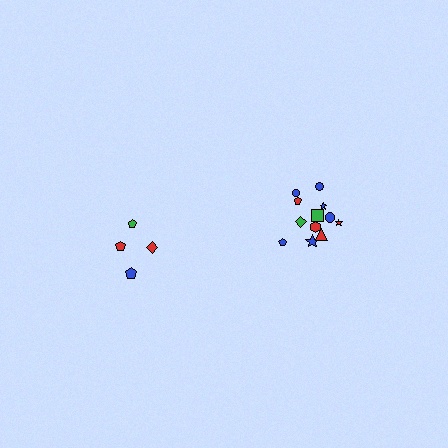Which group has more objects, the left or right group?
The right group.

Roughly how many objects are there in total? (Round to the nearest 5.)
Roughly 15 objects in total.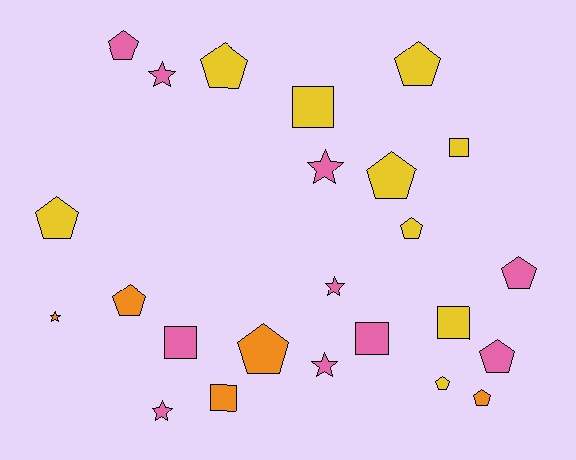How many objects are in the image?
There are 24 objects.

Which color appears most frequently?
Pink, with 10 objects.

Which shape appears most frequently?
Pentagon, with 12 objects.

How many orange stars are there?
There is 1 orange star.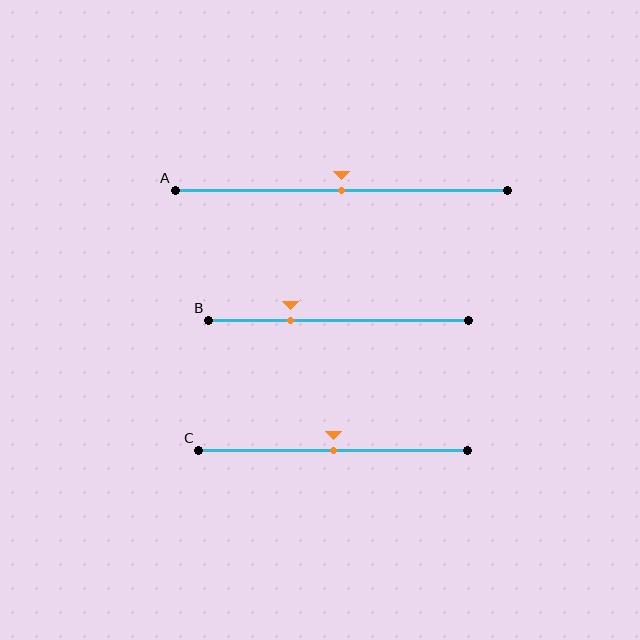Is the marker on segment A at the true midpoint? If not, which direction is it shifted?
Yes, the marker on segment A is at the true midpoint.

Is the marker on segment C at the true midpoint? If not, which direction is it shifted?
Yes, the marker on segment C is at the true midpoint.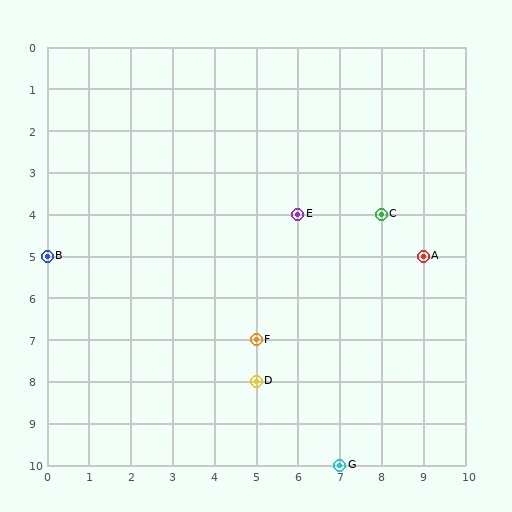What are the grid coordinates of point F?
Point F is at grid coordinates (5, 7).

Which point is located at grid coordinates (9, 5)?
Point A is at (9, 5).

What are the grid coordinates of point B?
Point B is at grid coordinates (0, 5).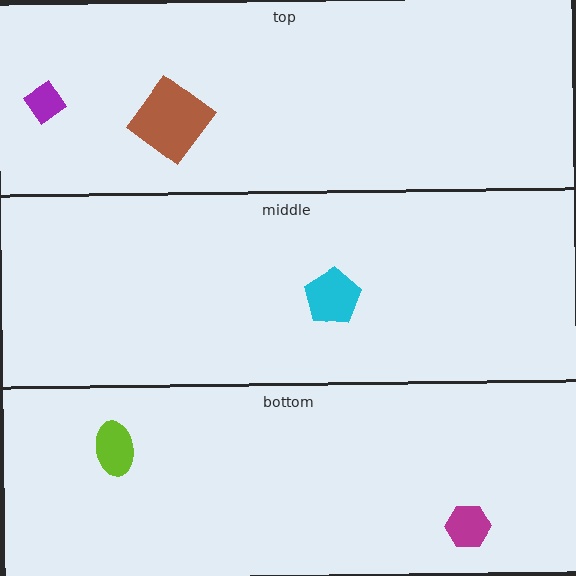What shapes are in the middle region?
The cyan pentagon.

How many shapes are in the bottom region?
2.